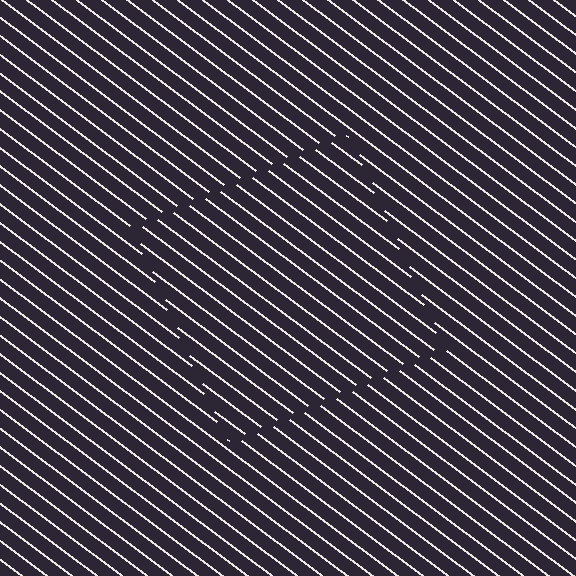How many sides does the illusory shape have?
4 sides — the line-ends trace a square.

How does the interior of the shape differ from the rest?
The interior of the shape contains the same grating, shifted by half a period — the contour is defined by the phase discontinuity where line-ends from the inner and outer gratings abut.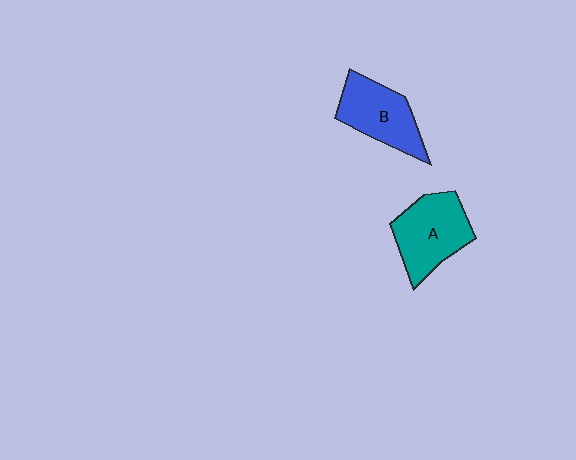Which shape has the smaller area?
Shape B (blue).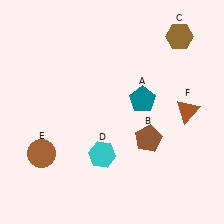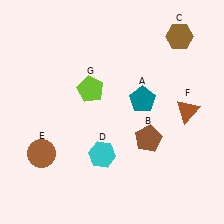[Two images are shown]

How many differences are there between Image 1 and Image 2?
There is 1 difference between the two images.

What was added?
A lime pentagon (G) was added in Image 2.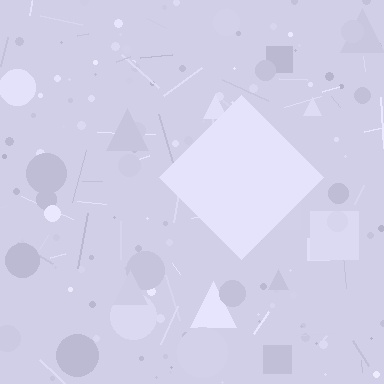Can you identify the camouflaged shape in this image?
The camouflaged shape is a diamond.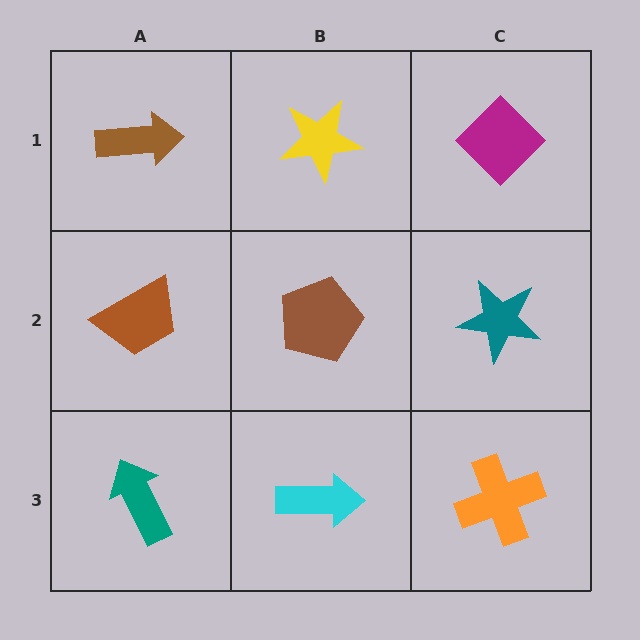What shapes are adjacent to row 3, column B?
A brown pentagon (row 2, column B), a teal arrow (row 3, column A), an orange cross (row 3, column C).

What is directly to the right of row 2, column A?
A brown pentagon.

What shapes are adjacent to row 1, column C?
A teal star (row 2, column C), a yellow star (row 1, column B).